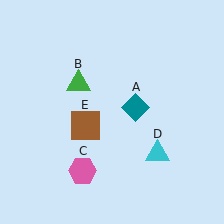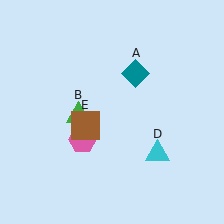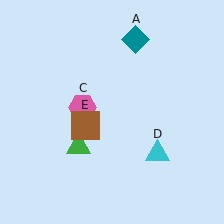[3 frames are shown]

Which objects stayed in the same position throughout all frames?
Cyan triangle (object D) and brown square (object E) remained stationary.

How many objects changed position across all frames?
3 objects changed position: teal diamond (object A), green triangle (object B), pink hexagon (object C).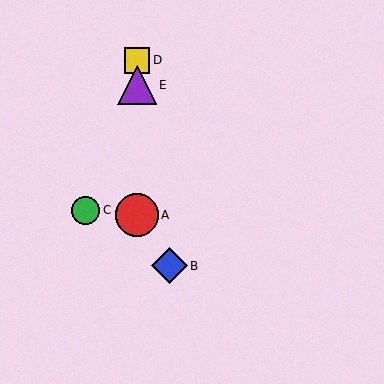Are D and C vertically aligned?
No, D is at x≈137 and C is at x≈86.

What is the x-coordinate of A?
Object A is at x≈137.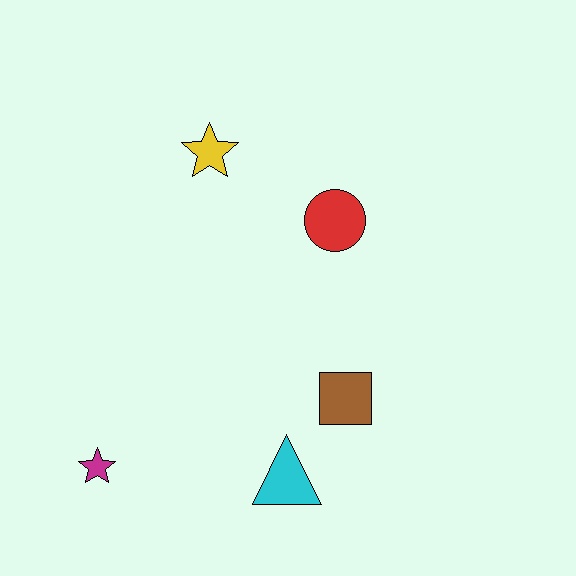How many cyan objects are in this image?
There is 1 cyan object.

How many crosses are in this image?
There are no crosses.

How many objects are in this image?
There are 5 objects.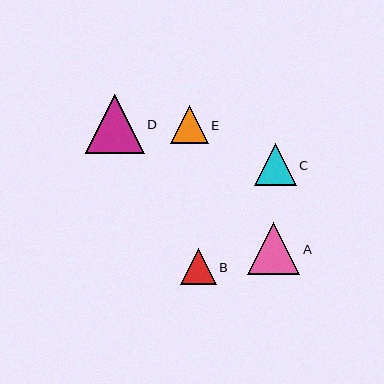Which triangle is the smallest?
Triangle B is the smallest with a size of approximately 35 pixels.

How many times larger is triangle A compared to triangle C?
Triangle A is approximately 1.2 times the size of triangle C.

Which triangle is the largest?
Triangle D is the largest with a size of approximately 59 pixels.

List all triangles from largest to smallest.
From largest to smallest: D, A, C, E, B.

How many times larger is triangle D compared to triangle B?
Triangle D is approximately 1.7 times the size of triangle B.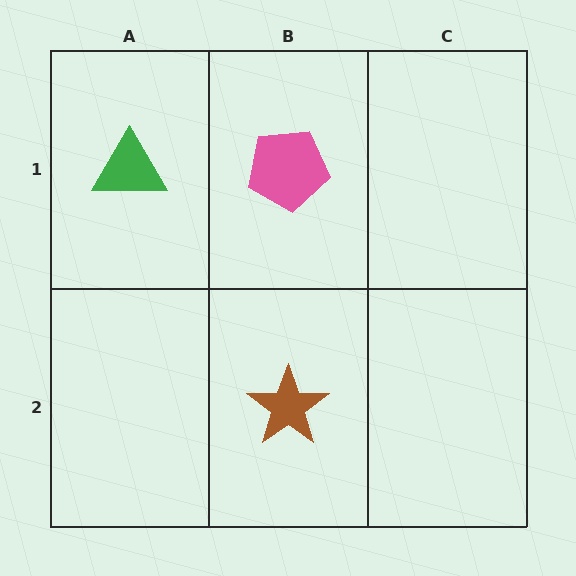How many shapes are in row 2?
1 shape.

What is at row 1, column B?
A pink pentagon.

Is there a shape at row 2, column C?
No, that cell is empty.